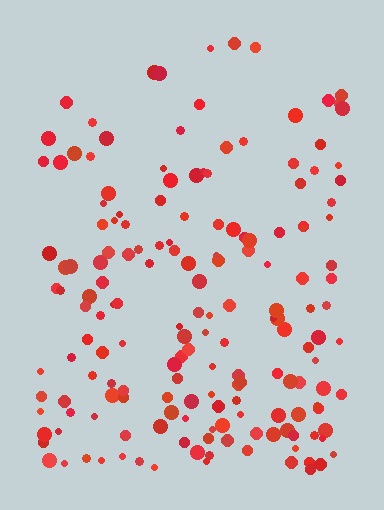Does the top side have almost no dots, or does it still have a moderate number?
Still a moderate number, just noticeably fewer than the bottom.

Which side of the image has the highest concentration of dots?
The bottom.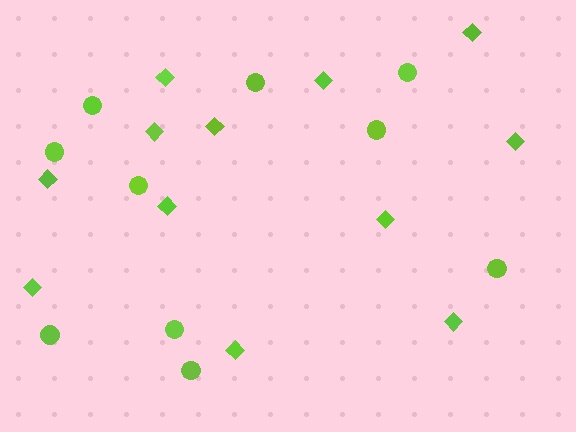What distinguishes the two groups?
There are 2 groups: one group of circles (10) and one group of diamonds (12).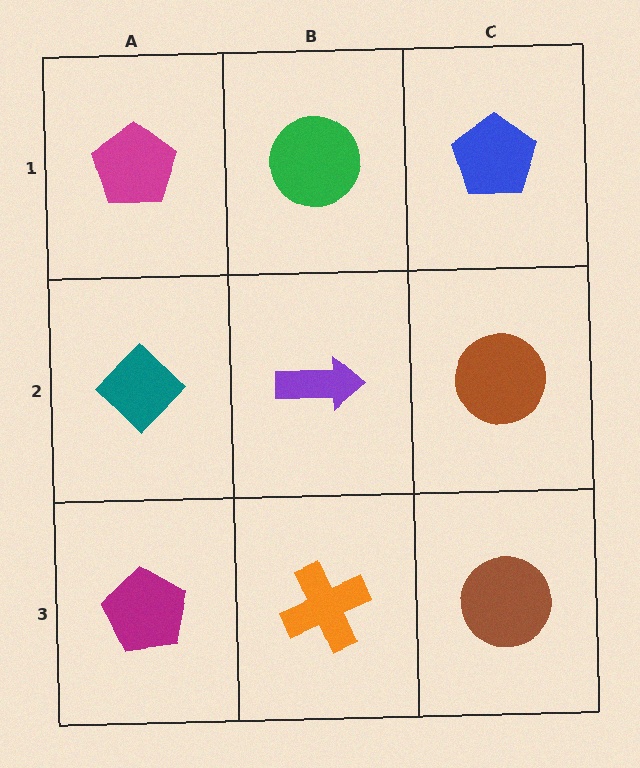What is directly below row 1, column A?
A teal diamond.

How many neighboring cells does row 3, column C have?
2.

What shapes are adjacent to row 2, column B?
A green circle (row 1, column B), an orange cross (row 3, column B), a teal diamond (row 2, column A), a brown circle (row 2, column C).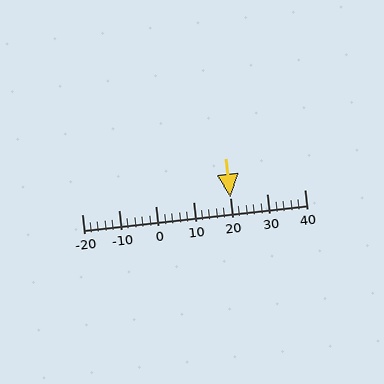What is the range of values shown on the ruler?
The ruler shows values from -20 to 40.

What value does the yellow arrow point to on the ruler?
The yellow arrow points to approximately 20.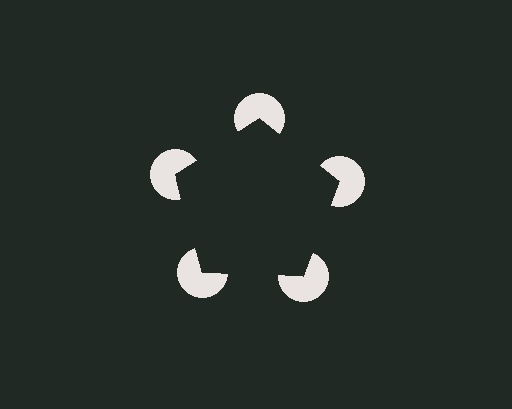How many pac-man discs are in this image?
There are 5 — one at each vertex of the illusory pentagon.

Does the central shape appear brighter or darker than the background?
It typically appears slightly darker than the background, even though no actual brightness change is drawn.